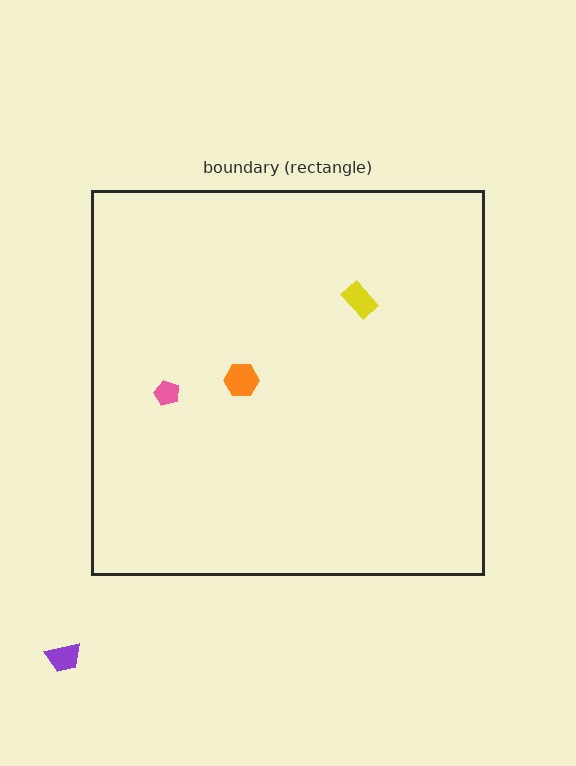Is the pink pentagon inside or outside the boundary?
Inside.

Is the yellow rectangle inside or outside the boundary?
Inside.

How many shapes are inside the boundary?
3 inside, 1 outside.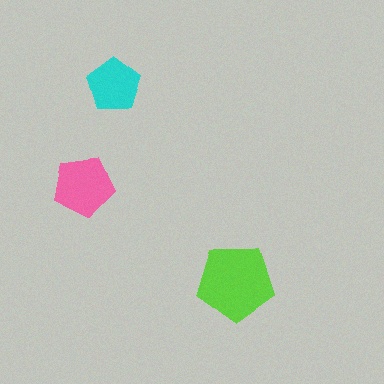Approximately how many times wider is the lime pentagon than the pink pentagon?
About 1.5 times wider.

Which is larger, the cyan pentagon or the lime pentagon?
The lime one.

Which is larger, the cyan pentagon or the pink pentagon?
The pink one.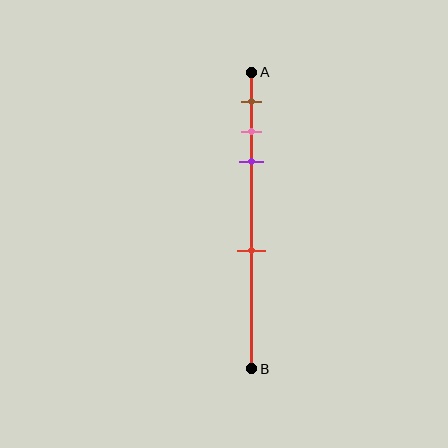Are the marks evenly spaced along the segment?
No, the marks are not evenly spaced.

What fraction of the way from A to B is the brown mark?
The brown mark is approximately 10% (0.1) of the way from A to B.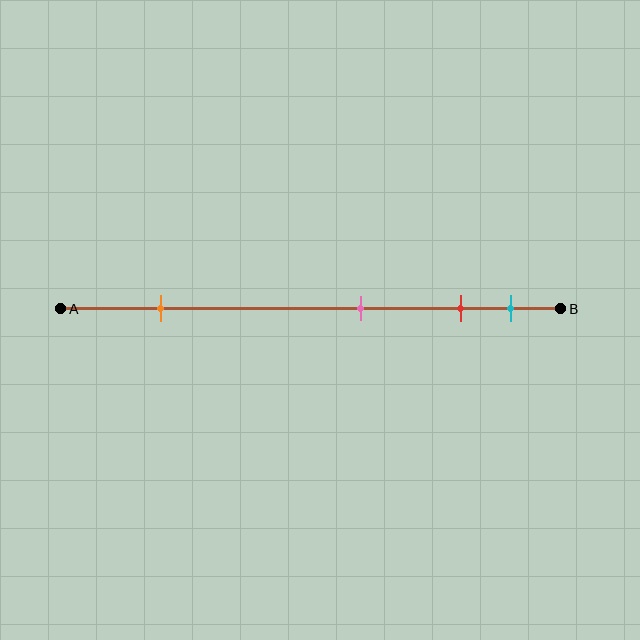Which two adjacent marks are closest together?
The red and cyan marks are the closest adjacent pair.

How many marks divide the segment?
There are 4 marks dividing the segment.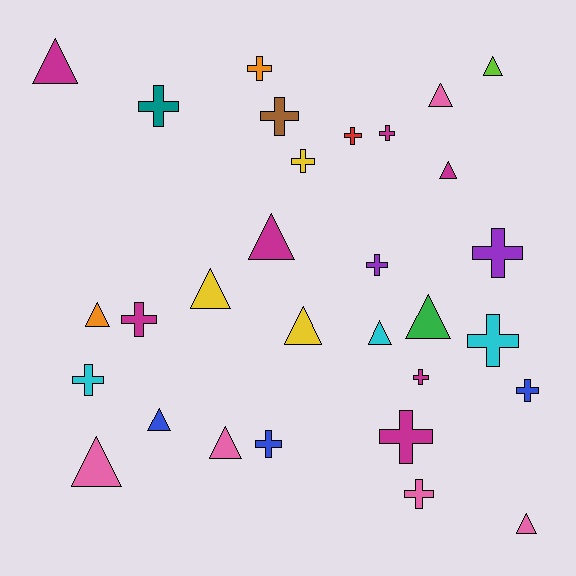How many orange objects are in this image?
There are 2 orange objects.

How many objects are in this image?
There are 30 objects.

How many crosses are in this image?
There are 16 crosses.